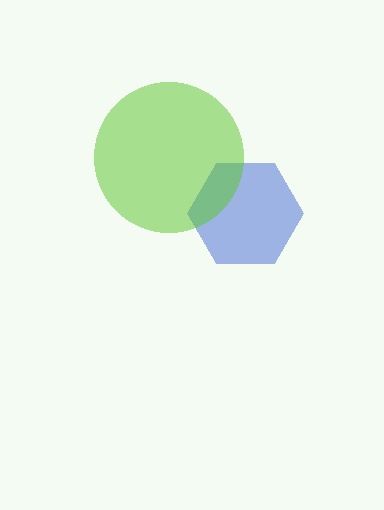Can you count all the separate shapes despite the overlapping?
Yes, there are 2 separate shapes.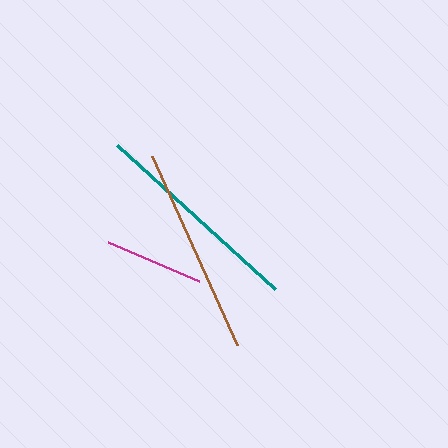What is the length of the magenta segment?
The magenta segment is approximately 99 pixels long.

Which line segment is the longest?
The teal line is the longest at approximately 214 pixels.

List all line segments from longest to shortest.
From longest to shortest: teal, brown, magenta.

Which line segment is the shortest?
The magenta line is the shortest at approximately 99 pixels.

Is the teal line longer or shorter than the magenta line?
The teal line is longer than the magenta line.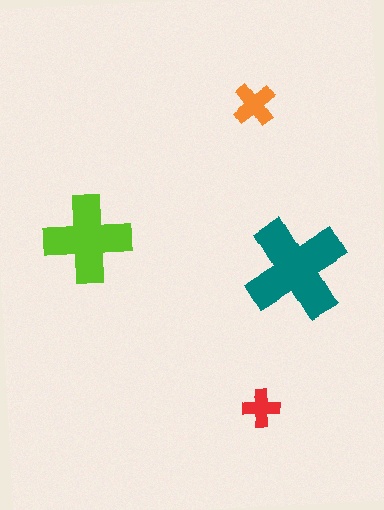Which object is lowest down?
The red cross is bottommost.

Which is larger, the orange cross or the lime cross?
The lime one.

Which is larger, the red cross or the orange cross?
The orange one.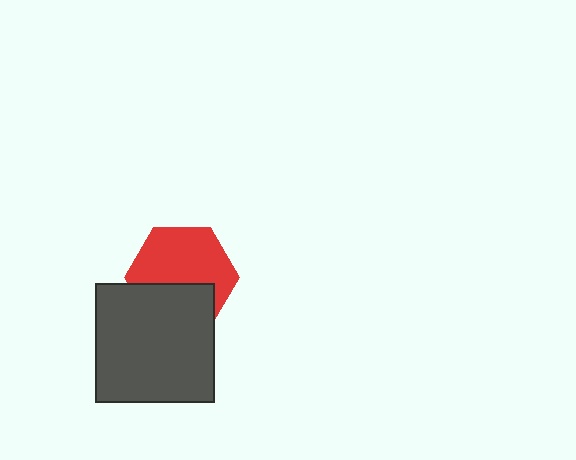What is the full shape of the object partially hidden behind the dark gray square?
The partially hidden object is a red hexagon.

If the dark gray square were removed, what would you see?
You would see the complete red hexagon.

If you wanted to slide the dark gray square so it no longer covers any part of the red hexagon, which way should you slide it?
Slide it down — that is the most direct way to separate the two shapes.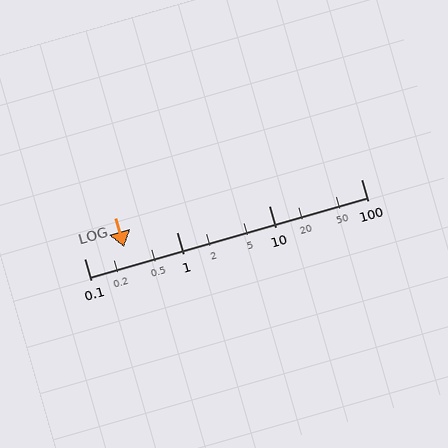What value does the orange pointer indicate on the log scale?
The pointer indicates approximately 0.27.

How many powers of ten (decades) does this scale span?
The scale spans 3 decades, from 0.1 to 100.